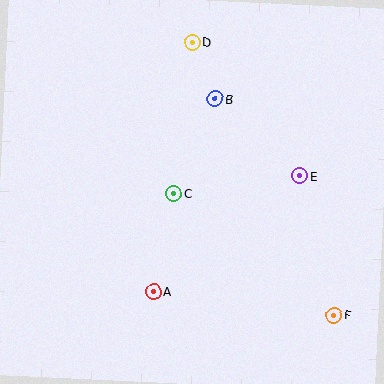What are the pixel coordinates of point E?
Point E is at (300, 176).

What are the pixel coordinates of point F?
Point F is at (334, 315).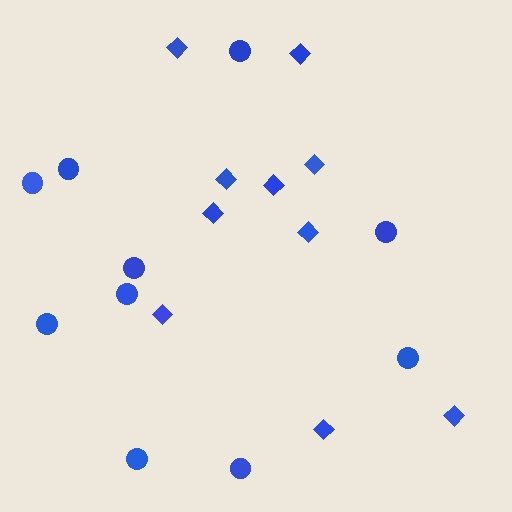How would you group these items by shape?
There are 2 groups: one group of circles (10) and one group of diamonds (10).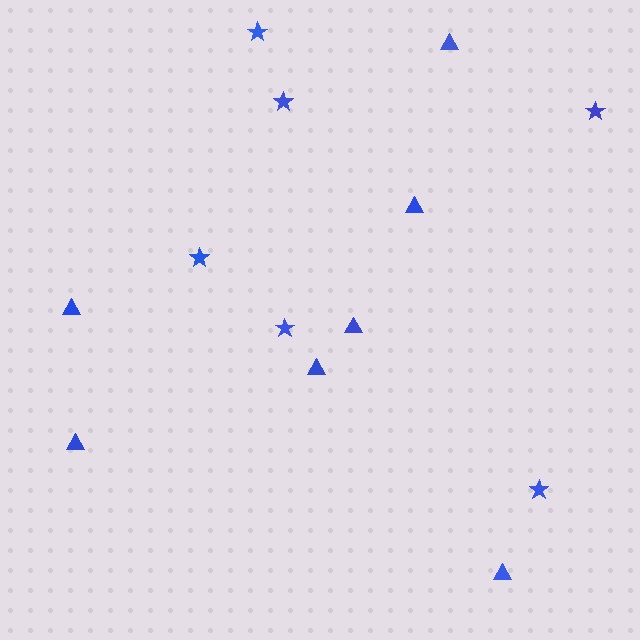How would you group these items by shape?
There are 2 groups: one group of stars (6) and one group of triangles (7).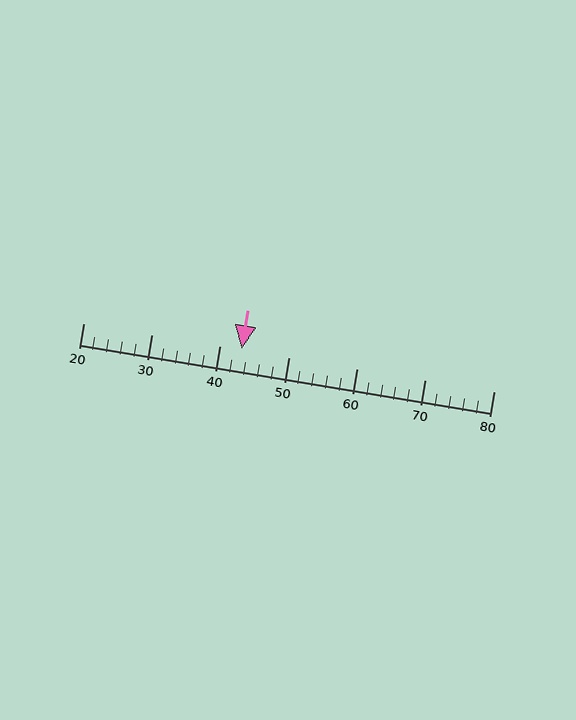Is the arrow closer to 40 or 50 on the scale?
The arrow is closer to 40.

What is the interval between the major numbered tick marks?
The major tick marks are spaced 10 units apart.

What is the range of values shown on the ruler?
The ruler shows values from 20 to 80.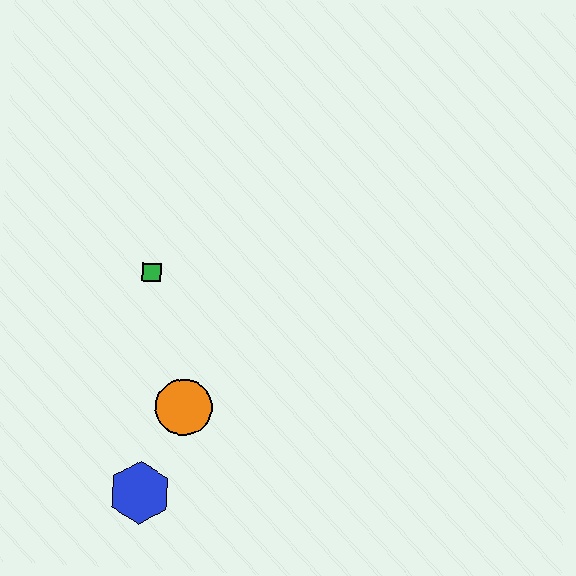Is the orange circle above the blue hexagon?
Yes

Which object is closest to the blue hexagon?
The orange circle is closest to the blue hexagon.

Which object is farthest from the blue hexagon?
The green square is farthest from the blue hexagon.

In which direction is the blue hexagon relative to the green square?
The blue hexagon is below the green square.